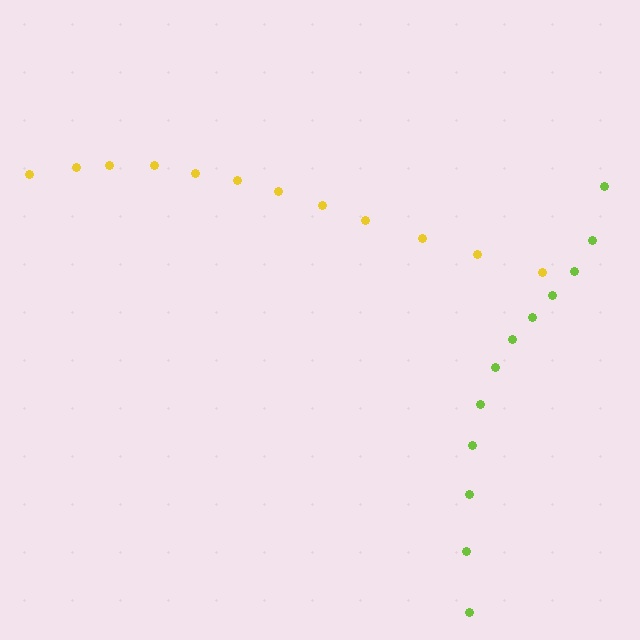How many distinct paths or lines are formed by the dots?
There are 2 distinct paths.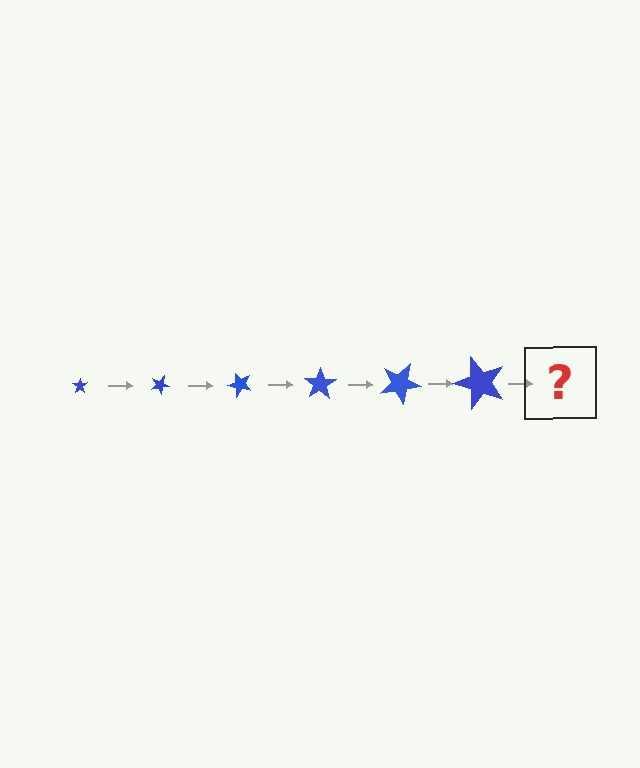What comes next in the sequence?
The next element should be a star, larger than the previous one and rotated 150 degrees from the start.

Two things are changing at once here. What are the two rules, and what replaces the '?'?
The two rules are that the star grows larger each step and it rotates 25 degrees each step. The '?' should be a star, larger than the previous one and rotated 150 degrees from the start.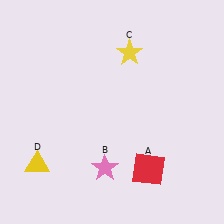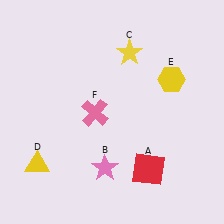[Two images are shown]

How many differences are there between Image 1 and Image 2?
There are 2 differences between the two images.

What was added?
A yellow hexagon (E), a pink cross (F) were added in Image 2.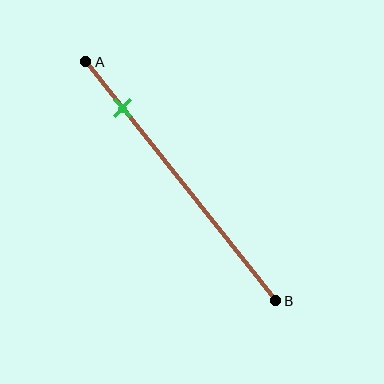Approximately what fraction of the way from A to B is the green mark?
The green mark is approximately 20% of the way from A to B.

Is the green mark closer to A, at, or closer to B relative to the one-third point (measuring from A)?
The green mark is closer to point A than the one-third point of segment AB.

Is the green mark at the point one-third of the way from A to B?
No, the mark is at about 20% from A, not at the 33% one-third point.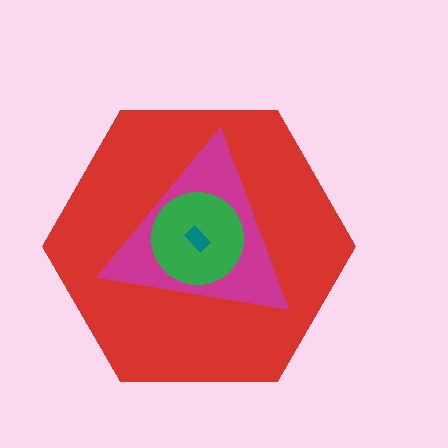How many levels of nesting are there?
4.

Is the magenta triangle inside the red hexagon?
Yes.